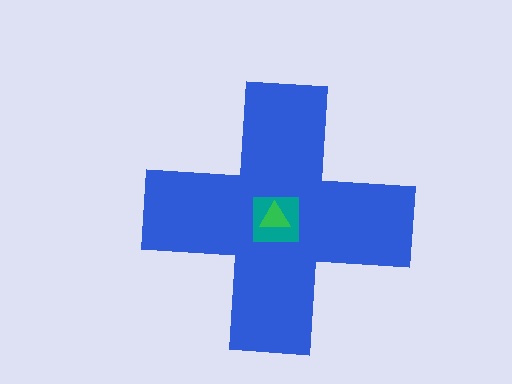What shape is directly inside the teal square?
The green triangle.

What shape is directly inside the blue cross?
The teal square.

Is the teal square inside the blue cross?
Yes.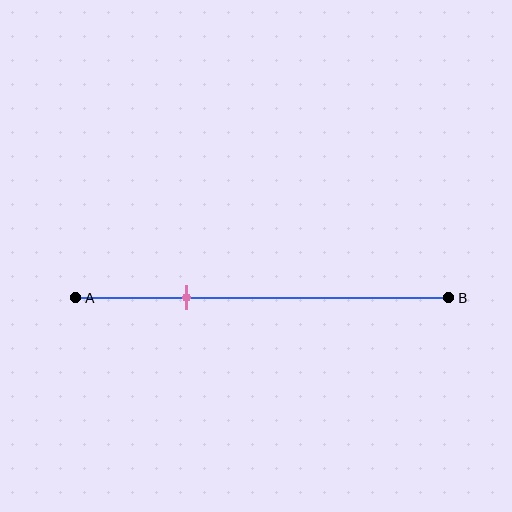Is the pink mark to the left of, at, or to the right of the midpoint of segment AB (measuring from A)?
The pink mark is to the left of the midpoint of segment AB.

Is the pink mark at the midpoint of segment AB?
No, the mark is at about 30% from A, not at the 50% midpoint.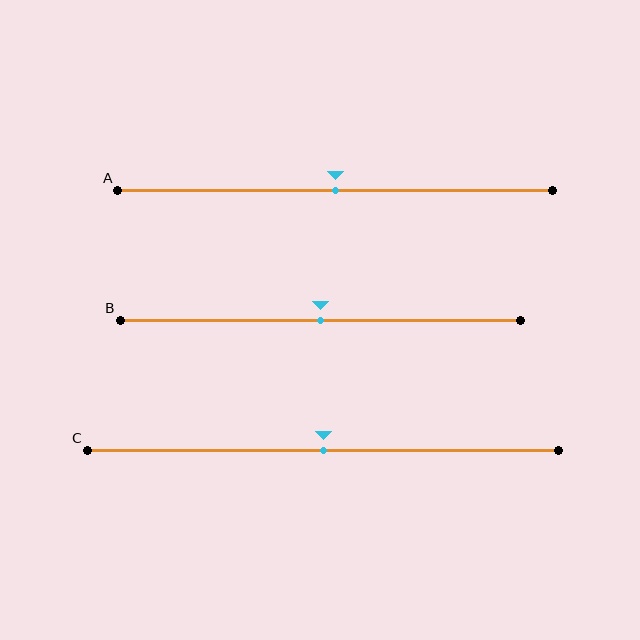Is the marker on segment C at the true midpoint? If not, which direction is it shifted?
Yes, the marker on segment C is at the true midpoint.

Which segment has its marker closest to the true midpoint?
Segment A has its marker closest to the true midpoint.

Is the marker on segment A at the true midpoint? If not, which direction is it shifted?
Yes, the marker on segment A is at the true midpoint.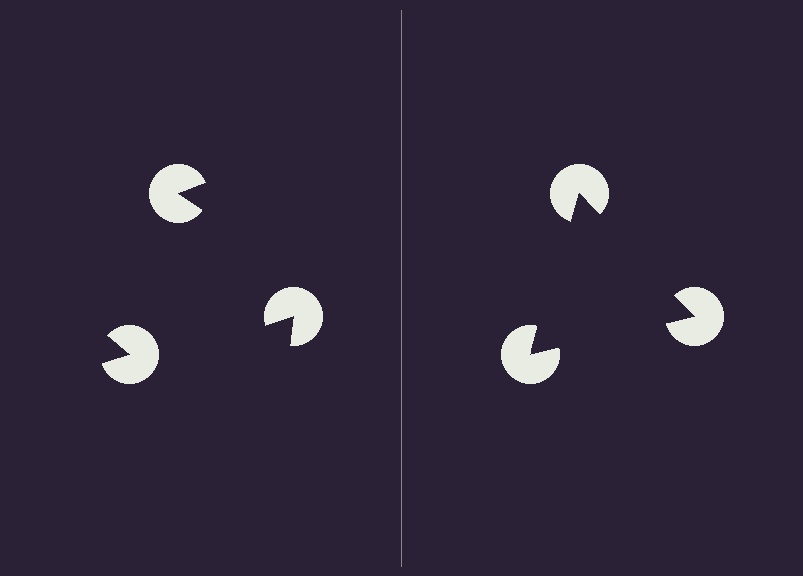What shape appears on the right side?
An illusory triangle.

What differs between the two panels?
The pac-man discs are positioned identically on both sides; only the wedge orientations differ. On the right they align to a triangle; on the left they are misaligned.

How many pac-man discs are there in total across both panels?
6 — 3 on each side.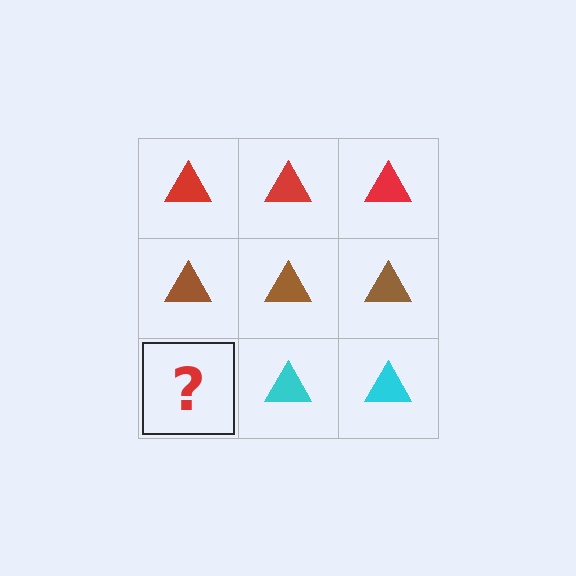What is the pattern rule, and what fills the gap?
The rule is that each row has a consistent color. The gap should be filled with a cyan triangle.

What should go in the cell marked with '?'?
The missing cell should contain a cyan triangle.